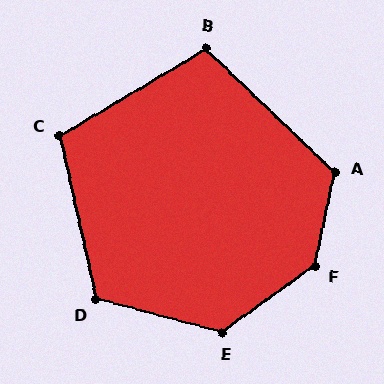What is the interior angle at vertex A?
Approximately 122 degrees (obtuse).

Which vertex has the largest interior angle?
F, at approximately 137 degrees.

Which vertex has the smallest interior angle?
B, at approximately 106 degrees.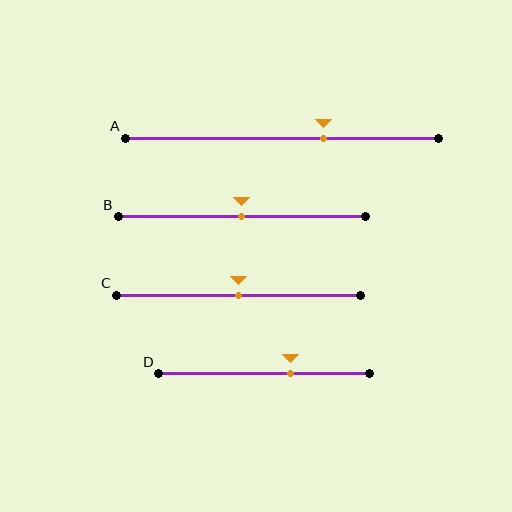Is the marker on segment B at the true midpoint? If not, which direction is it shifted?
Yes, the marker on segment B is at the true midpoint.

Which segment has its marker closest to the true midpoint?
Segment B has its marker closest to the true midpoint.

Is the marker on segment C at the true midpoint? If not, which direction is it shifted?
Yes, the marker on segment C is at the true midpoint.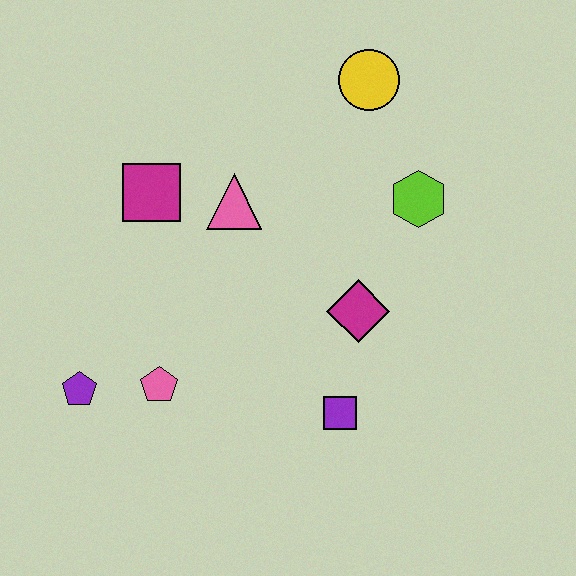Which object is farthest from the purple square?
The yellow circle is farthest from the purple square.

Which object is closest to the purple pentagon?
The pink pentagon is closest to the purple pentagon.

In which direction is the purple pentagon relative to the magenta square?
The purple pentagon is below the magenta square.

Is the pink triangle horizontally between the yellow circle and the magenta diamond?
No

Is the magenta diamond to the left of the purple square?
No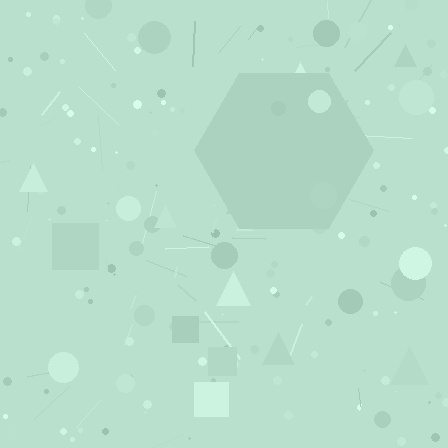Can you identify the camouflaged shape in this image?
The camouflaged shape is a hexagon.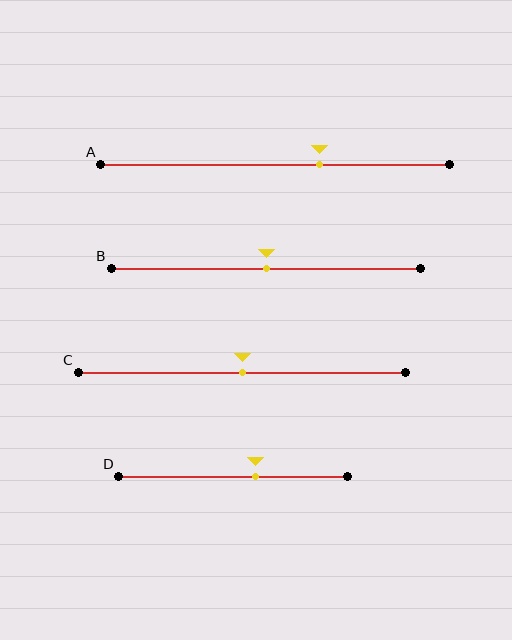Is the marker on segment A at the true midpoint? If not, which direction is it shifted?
No, the marker on segment A is shifted to the right by about 13% of the segment length.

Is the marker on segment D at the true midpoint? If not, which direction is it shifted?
No, the marker on segment D is shifted to the right by about 10% of the segment length.